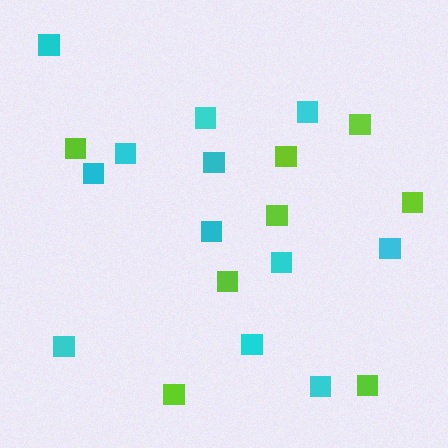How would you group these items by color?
There are 2 groups: one group of cyan squares (12) and one group of lime squares (8).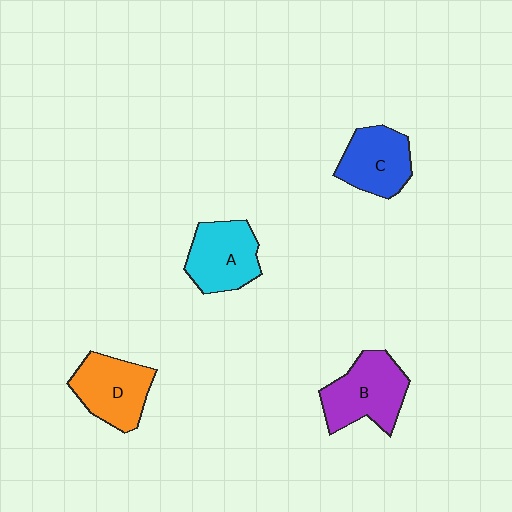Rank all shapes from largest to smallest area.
From largest to smallest: B (purple), D (orange), A (cyan), C (blue).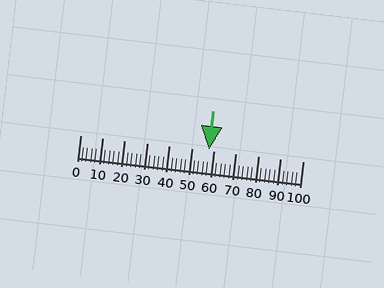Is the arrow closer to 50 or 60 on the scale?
The arrow is closer to 60.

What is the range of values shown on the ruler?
The ruler shows values from 0 to 100.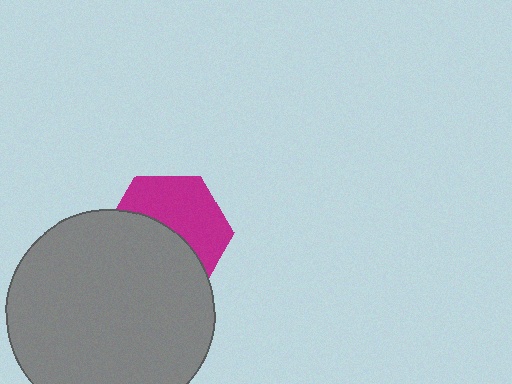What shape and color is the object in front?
The object in front is a gray circle.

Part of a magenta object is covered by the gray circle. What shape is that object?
It is a hexagon.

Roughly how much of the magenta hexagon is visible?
About half of it is visible (roughly 49%).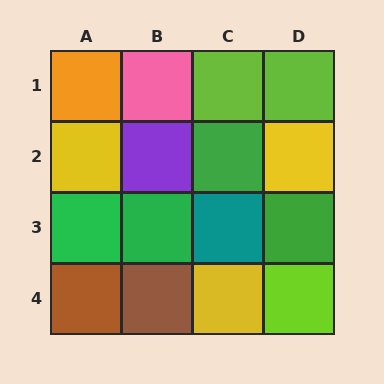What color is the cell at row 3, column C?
Teal.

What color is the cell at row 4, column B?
Brown.